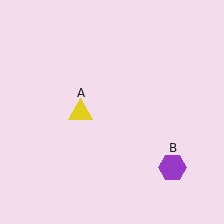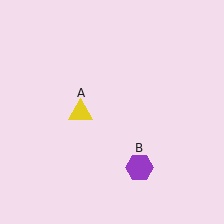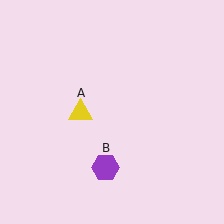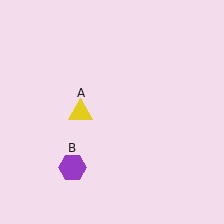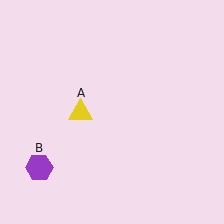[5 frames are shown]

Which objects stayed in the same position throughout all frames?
Yellow triangle (object A) remained stationary.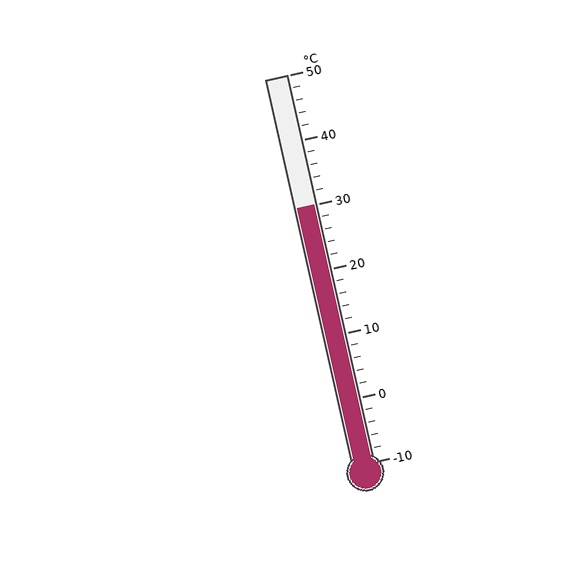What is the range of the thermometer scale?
The thermometer scale ranges from -10°C to 50°C.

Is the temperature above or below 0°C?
The temperature is above 0°C.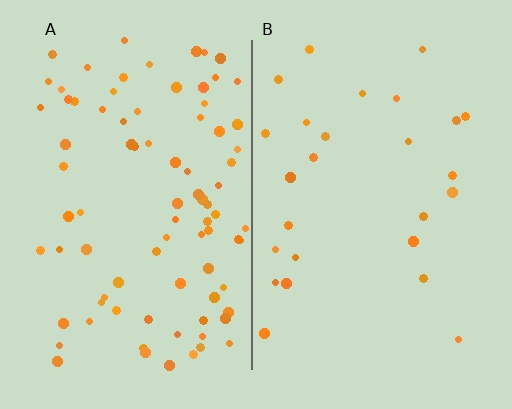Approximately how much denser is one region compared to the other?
Approximately 3.2× — region A over region B.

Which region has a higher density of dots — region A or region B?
A (the left).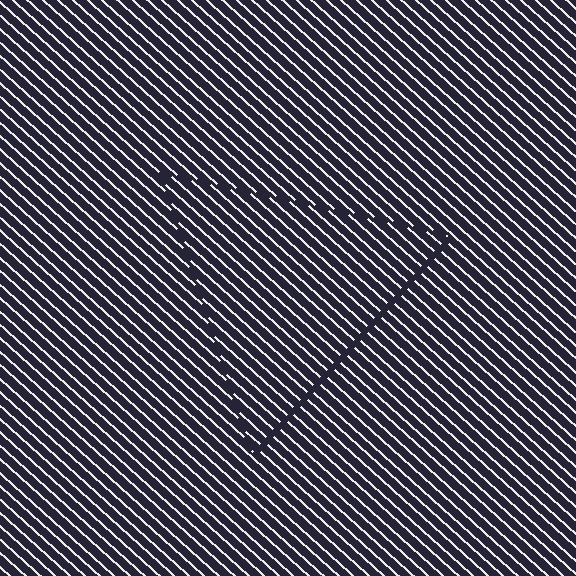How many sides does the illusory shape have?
3 sides — the line-ends trace a triangle.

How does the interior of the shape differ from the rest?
The interior of the shape contains the same grating, shifted by half a period — the contour is defined by the phase discontinuity where line-ends from the inner and outer gratings abut.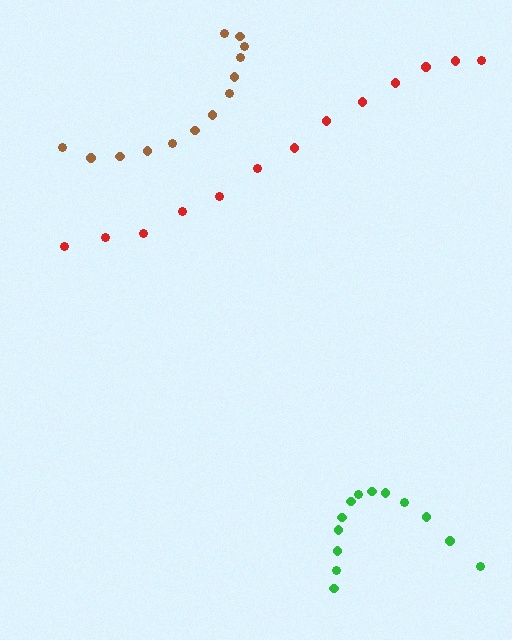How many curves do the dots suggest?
There are 3 distinct paths.